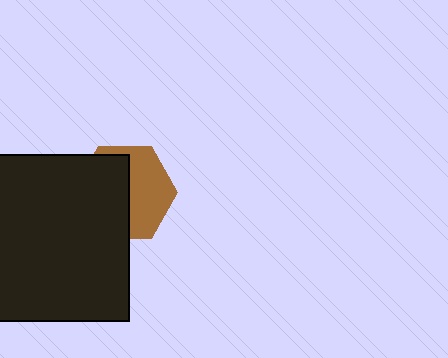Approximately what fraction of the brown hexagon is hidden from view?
Roughly 52% of the brown hexagon is hidden behind the black square.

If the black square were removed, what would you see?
You would see the complete brown hexagon.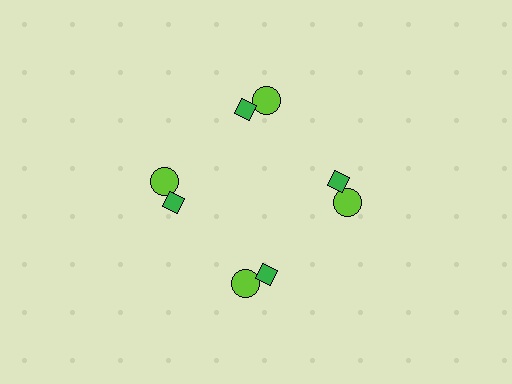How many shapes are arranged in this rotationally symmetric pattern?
There are 8 shapes, arranged in 4 groups of 2.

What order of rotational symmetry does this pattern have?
This pattern has 4-fold rotational symmetry.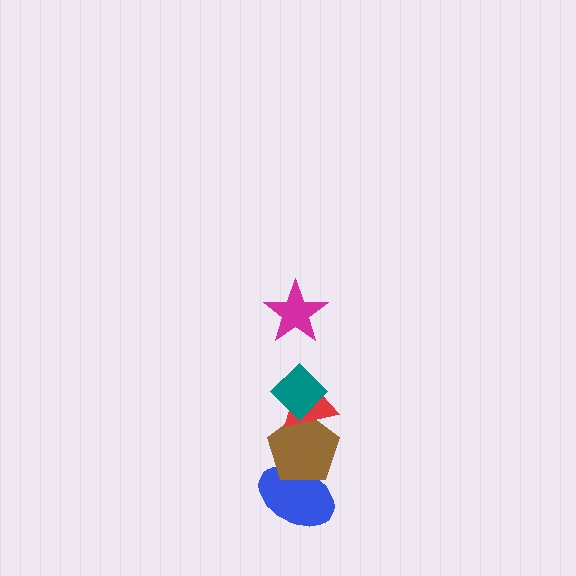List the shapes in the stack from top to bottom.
From top to bottom: the magenta star, the teal diamond, the red triangle, the brown pentagon, the blue ellipse.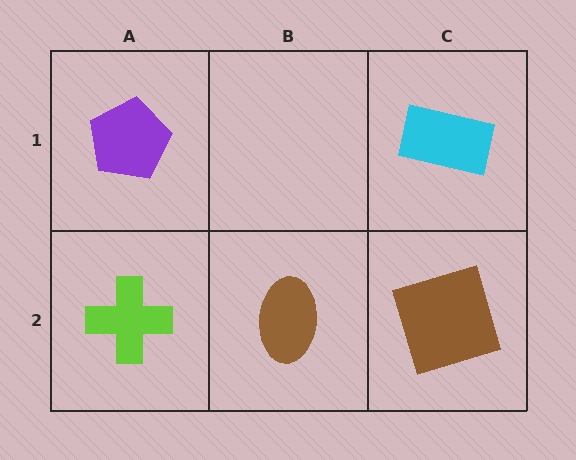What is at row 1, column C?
A cyan rectangle.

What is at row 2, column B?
A brown ellipse.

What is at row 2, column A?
A lime cross.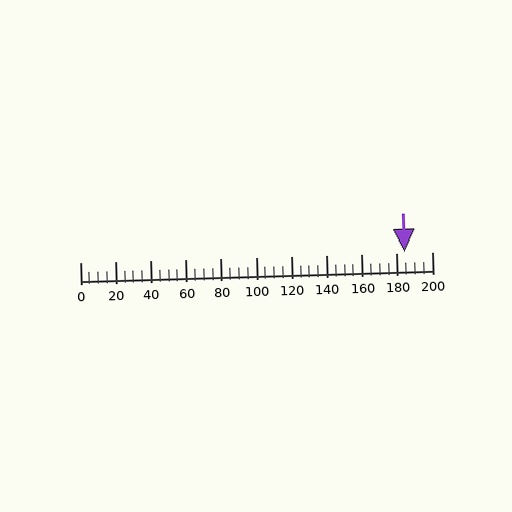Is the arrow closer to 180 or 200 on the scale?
The arrow is closer to 180.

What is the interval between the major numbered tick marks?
The major tick marks are spaced 20 units apart.